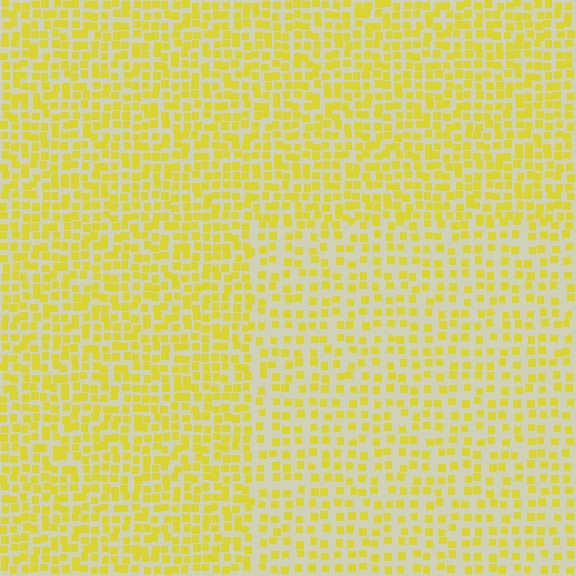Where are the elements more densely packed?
The elements are more densely packed outside the rectangle boundary.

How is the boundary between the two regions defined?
The boundary is defined by a change in element density (approximately 1.6x ratio). All elements are the same color, size, and shape.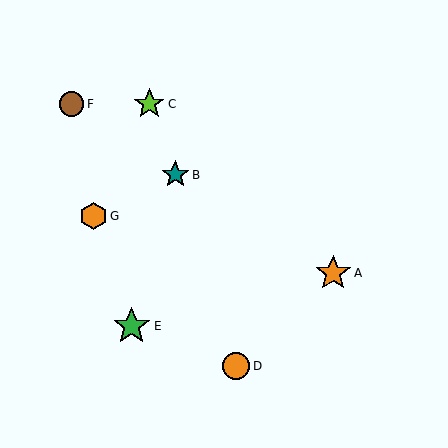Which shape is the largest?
The green star (labeled E) is the largest.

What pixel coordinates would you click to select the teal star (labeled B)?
Click at (175, 175) to select the teal star B.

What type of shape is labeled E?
Shape E is a green star.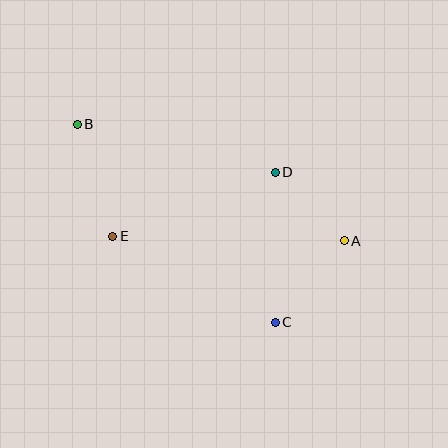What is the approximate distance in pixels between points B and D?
The distance between B and D is approximately 204 pixels.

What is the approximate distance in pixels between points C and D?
The distance between C and D is approximately 150 pixels.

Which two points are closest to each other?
Points A and D are closest to each other.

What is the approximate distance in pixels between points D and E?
The distance between D and E is approximately 175 pixels.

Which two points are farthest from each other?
Points A and B are farthest from each other.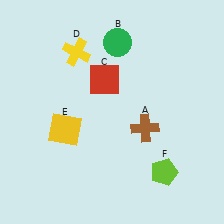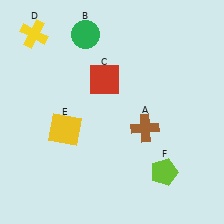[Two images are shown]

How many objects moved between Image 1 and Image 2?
2 objects moved between the two images.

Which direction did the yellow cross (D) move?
The yellow cross (D) moved left.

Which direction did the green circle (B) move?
The green circle (B) moved left.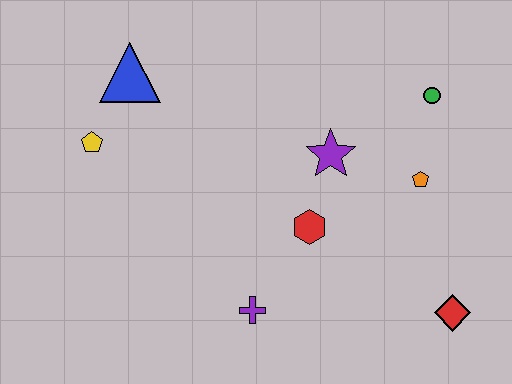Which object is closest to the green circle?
The orange pentagon is closest to the green circle.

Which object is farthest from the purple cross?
The green circle is farthest from the purple cross.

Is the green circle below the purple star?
No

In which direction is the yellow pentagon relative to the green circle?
The yellow pentagon is to the left of the green circle.